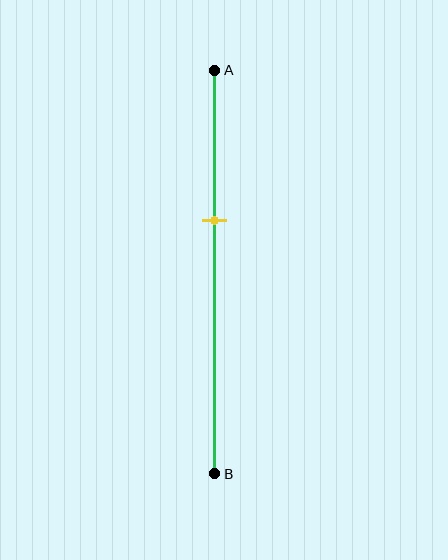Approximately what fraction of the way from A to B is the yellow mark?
The yellow mark is approximately 35% of the way from A to B.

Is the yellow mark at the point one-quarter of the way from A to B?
No, the mark is at about 35% from A, not at the 25% one-quarter point.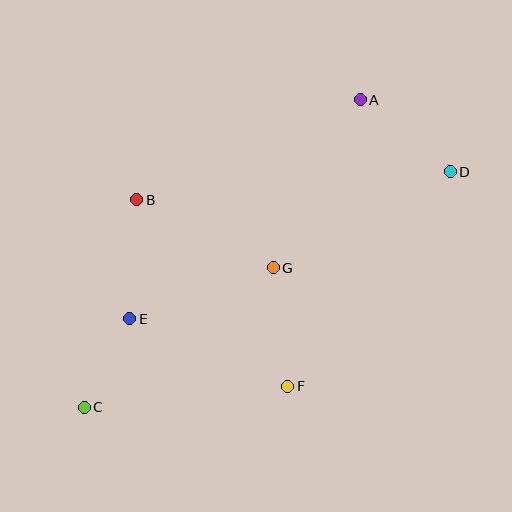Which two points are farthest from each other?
Points C and D are farthest from each other.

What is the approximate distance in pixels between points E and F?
The distance between E and F is approximately 172 pixels.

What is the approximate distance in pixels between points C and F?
The distance between C and F is approximately 205 pixels.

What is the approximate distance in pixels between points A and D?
The distance between A and D is approximately 115 pixels.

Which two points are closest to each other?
Points C and E are closest to each other.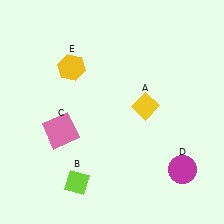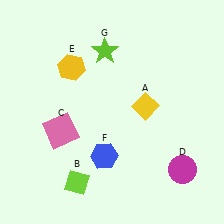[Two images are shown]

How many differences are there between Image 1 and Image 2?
There are 2 differences between the two images.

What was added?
A blue hexagon (F), a lime star (G) were added in Image 2.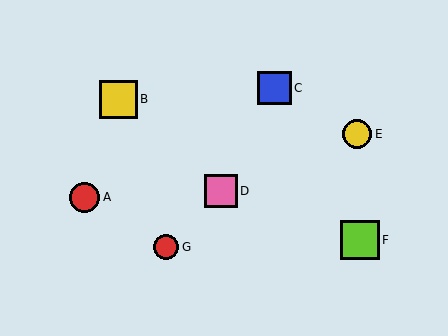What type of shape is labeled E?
Shape E is a yellow circle.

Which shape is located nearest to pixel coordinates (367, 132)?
The yellow circle (labeled E) at (357, 134) is nearest to that location.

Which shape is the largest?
The lime square (labeled F) is the largest.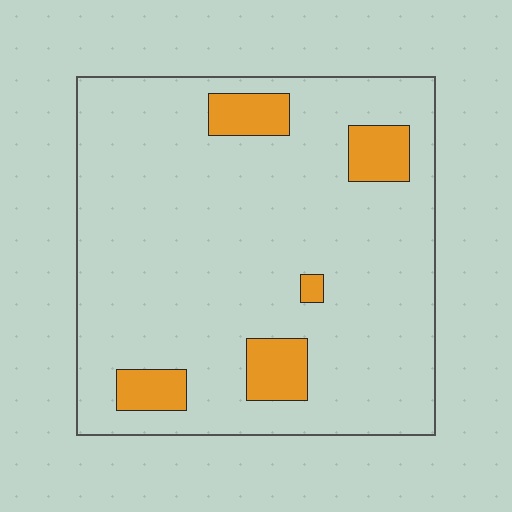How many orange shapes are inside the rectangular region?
5.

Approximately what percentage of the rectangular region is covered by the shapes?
Approximately 10%.